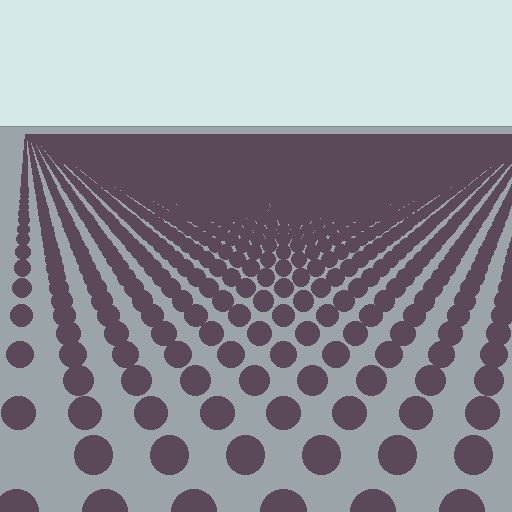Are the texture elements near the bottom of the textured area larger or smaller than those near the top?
Larger. Near the bottom, elements are closer to the viewer and appear at a bigger on-screen size.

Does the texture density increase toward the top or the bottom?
Density increases toward the top.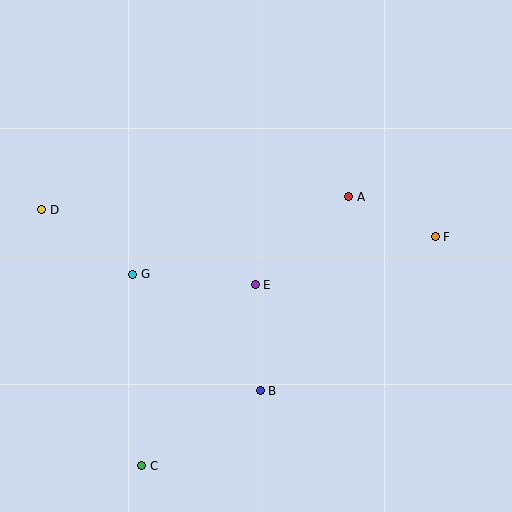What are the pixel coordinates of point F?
Point F is at (435, 237).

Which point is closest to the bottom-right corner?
Point B is closest to the bottom-right corner.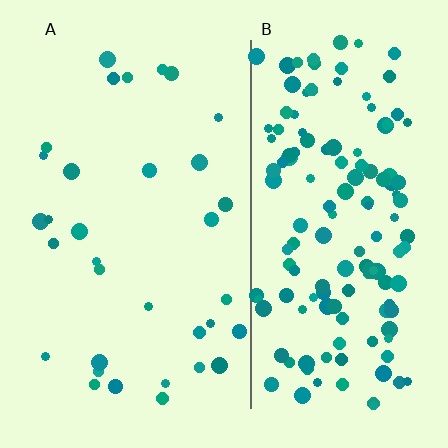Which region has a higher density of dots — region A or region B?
B (the right).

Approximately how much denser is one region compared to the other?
Approximately 4.4× — region B over region A.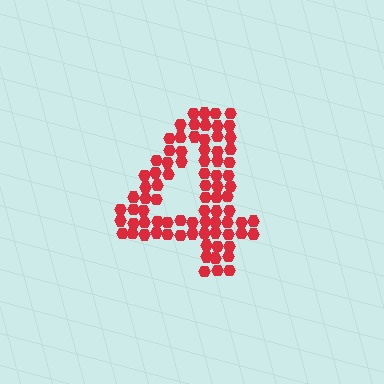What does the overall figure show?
The overall figure shows the digit 4.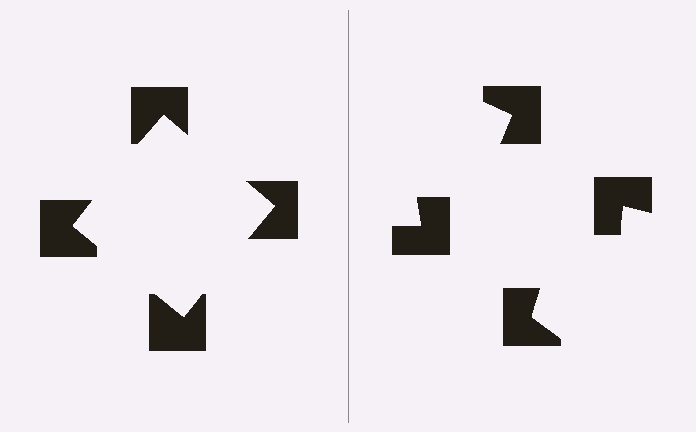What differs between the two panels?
The notched squares are positioned identically on both sides; only the wedge orientations differ. On the left they align to a square; on the right they are misaligned.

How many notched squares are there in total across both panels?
8 — 4 on each side.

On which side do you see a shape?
An illusory square appears on the left side. On the right side the wedge cuts are rotated, so no coherent shape forms.